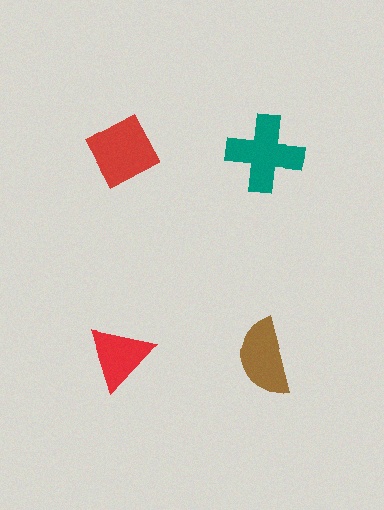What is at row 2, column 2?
A brown semicircle.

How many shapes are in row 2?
2 shapes.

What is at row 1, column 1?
A red diamond.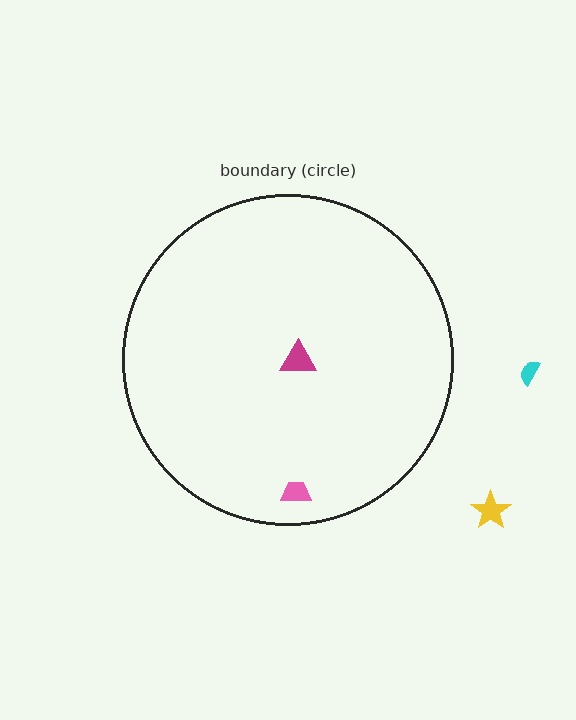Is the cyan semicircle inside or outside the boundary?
Outside.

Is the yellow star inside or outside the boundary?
Outside.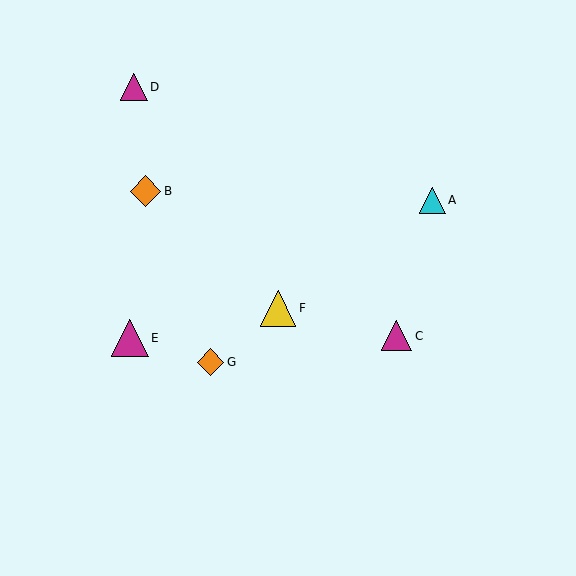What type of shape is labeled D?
Shape D is a magenta triangle.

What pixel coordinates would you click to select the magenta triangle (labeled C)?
Click at (397, 336) to select the magenta triangle C.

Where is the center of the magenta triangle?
The center of the magenta triangle is at (397, 336).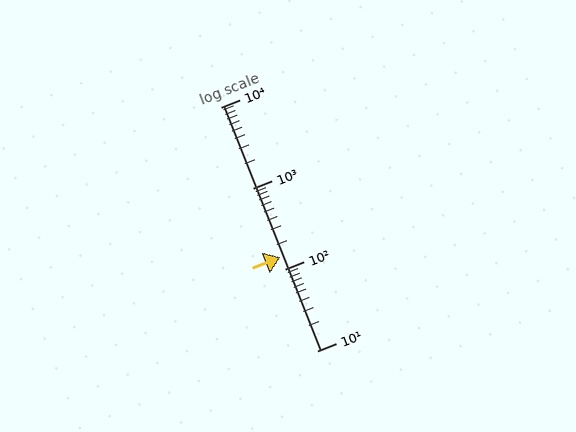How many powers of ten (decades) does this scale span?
The scale spans 3 decades, from 10 to 10000.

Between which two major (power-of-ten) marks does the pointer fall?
The pointer is between 100 and 1000.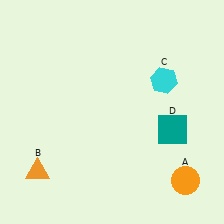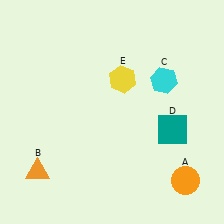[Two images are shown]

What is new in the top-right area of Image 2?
A yellow hexagon (E) was added in the top-right area of Image 2.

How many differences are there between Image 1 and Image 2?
There is 1 difference between the two images.